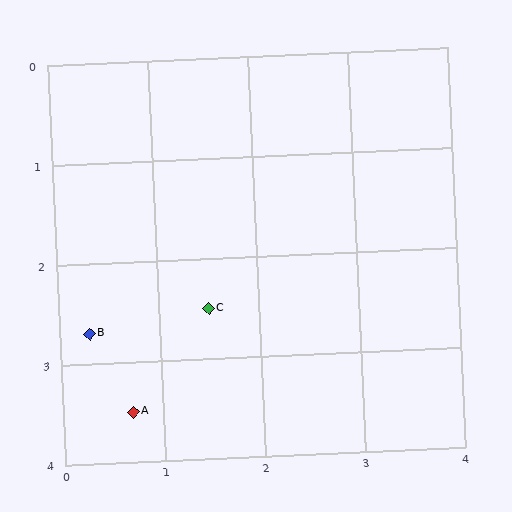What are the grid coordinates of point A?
Point A is at approximately (0.7, 3.5).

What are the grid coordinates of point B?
Point B is at approximately (0.3, 2.7).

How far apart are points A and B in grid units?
Points A and B are about 0.9 grid units apart.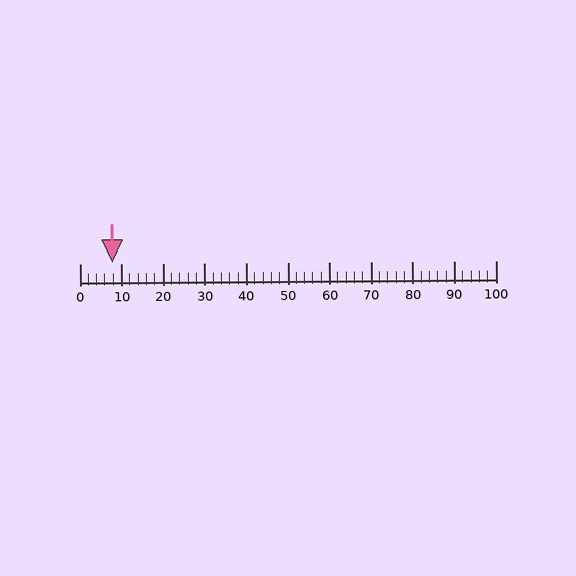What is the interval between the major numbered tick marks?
The major tick marks are spaced 10 units apart.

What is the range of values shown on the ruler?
The ruler shows values from 0 to 100.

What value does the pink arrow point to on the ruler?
The pink arrow points to approximately 8.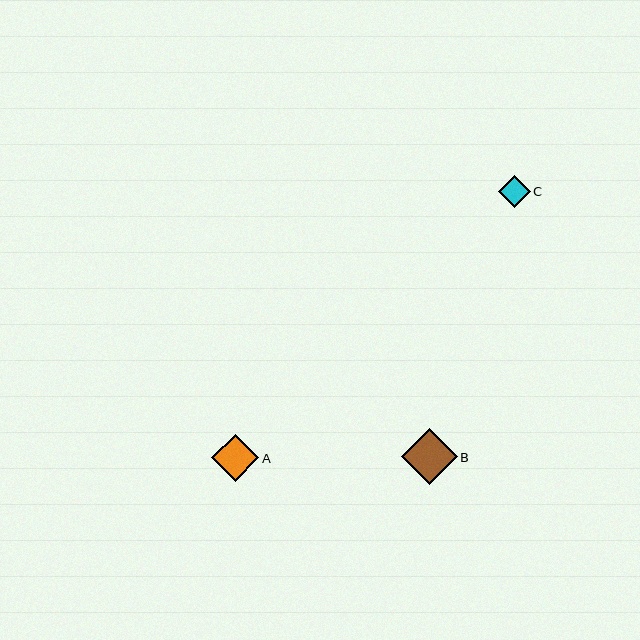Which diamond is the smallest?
Diamond C is the smallest with a size of approximately 32 pixels.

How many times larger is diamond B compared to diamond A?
Diamond B is approximately 1.2 times the size of diamond A.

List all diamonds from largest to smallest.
From largest to smallest: B, A, C.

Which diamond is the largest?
Diamond B is the largest with a size of approximately 56 pixels.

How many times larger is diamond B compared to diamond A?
Diamond B is approximately 1.2 times the size of diamond A.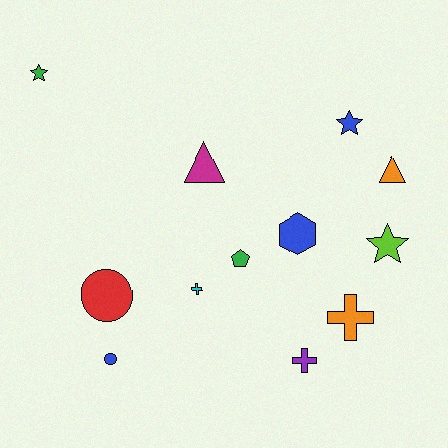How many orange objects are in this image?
There are 2 orange objects.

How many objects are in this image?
There are 12 objects.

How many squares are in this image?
There are no squares.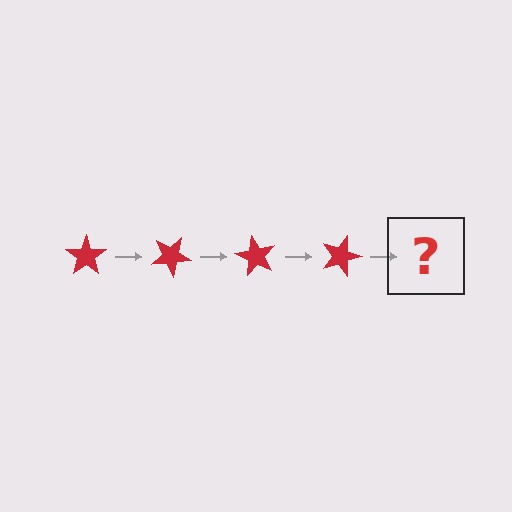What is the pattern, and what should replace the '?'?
The pattern is that the star rotates 30 degrees each step. The '?' should be a red star rotated 120 degrees.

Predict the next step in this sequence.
The next step is a red star rotated 120 degrees.